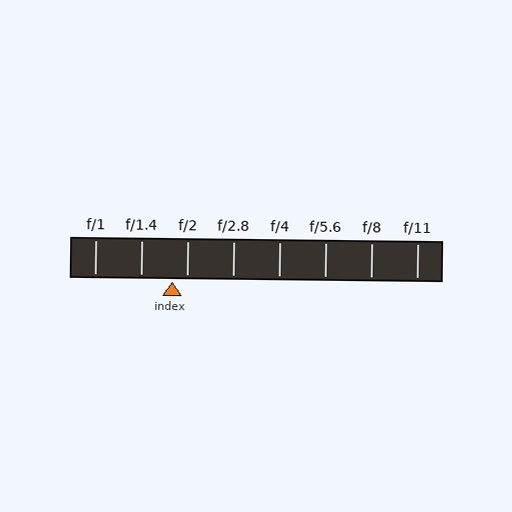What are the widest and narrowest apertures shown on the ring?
The widest aperture shown is f/1 and the narrowest is f/11.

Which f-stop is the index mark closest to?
The index mark is closest to f/2.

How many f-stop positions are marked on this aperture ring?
There are 8 f-stop positions marked.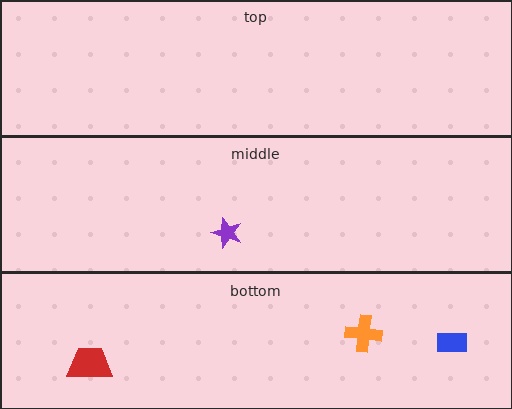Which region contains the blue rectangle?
The bottom region.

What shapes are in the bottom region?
The red trapezoid, the orange cross, the blue rectangle.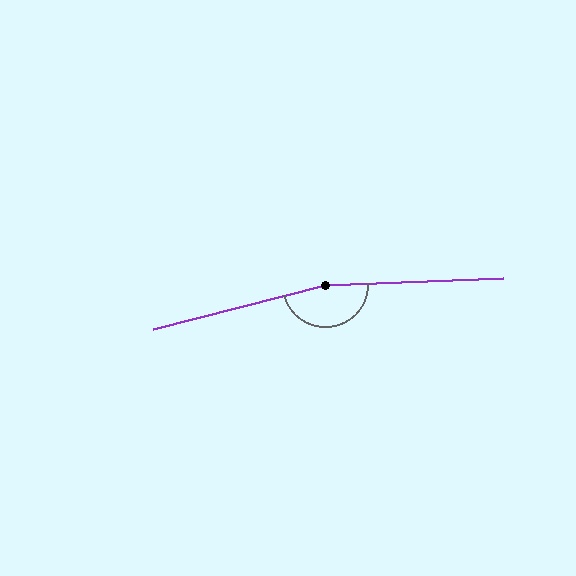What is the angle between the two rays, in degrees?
Approximately 168 degrees.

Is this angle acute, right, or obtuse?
It is obtuse.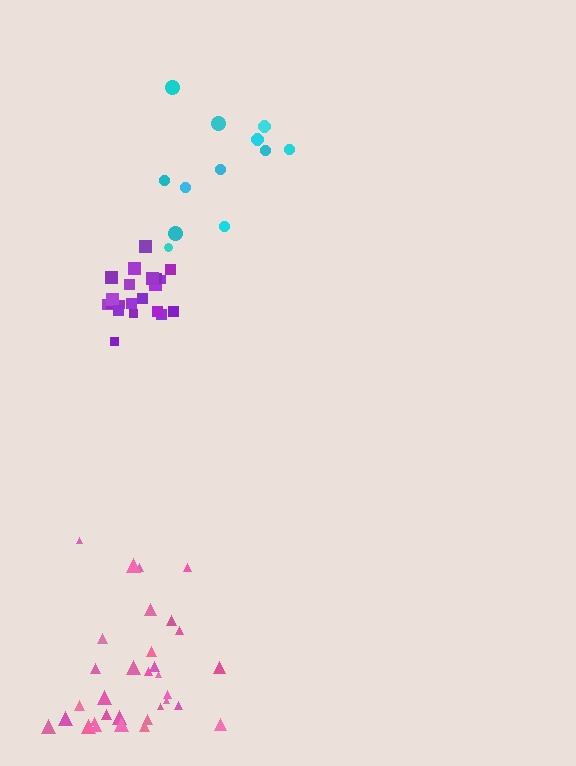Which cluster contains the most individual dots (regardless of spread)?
Pink (32).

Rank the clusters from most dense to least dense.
purple, pink, cyan.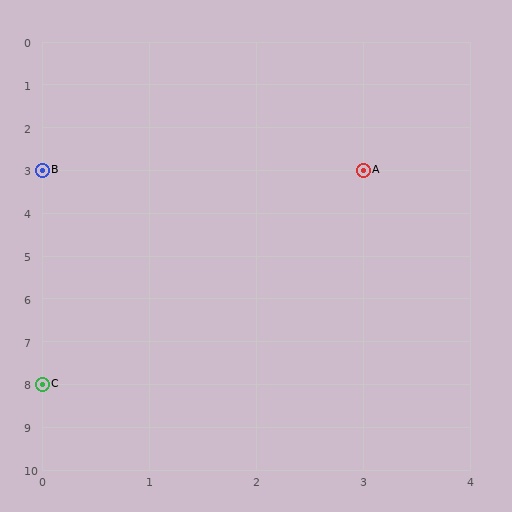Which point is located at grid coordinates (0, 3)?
Point B is at (0, 3).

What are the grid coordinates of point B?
Point B is at grid coordinates (0, 3).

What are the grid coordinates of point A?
Point A is at grid coordinates (3, 3).